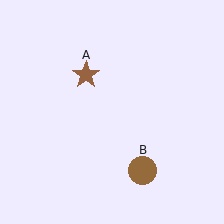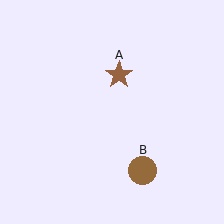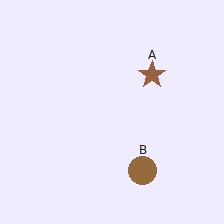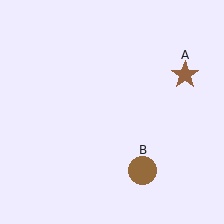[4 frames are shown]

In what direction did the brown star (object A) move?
The brown star (object A) moved right.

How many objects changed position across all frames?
1 object changed position: brown star (object A).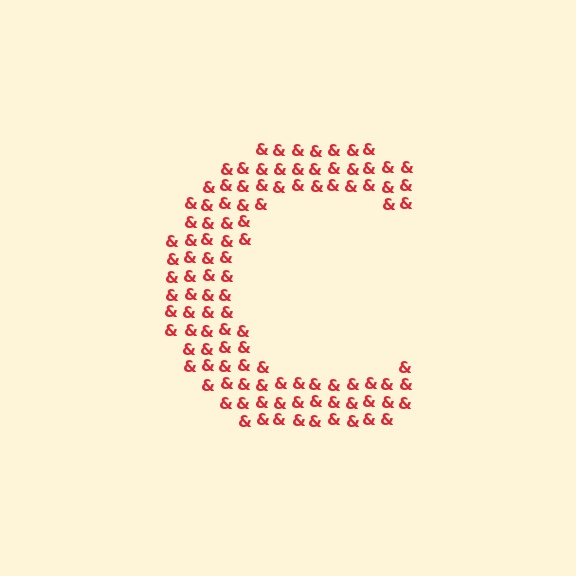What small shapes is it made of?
It is made of small ampersands.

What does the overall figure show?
The overall figure shows the letter C.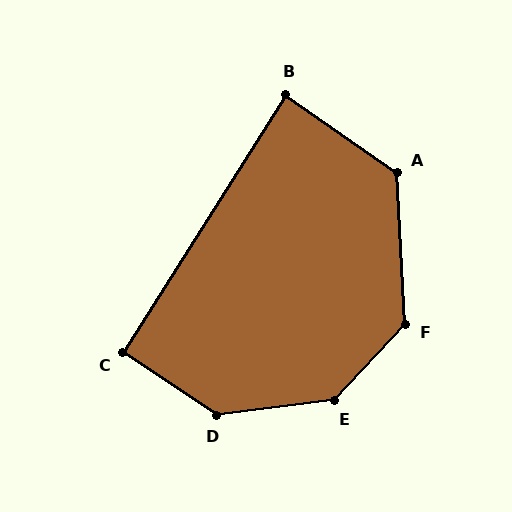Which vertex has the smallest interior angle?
B, at approximately 87 degrees.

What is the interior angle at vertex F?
Approximately 134 degrees (obtuse).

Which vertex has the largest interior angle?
E, at approximately 140 degrees.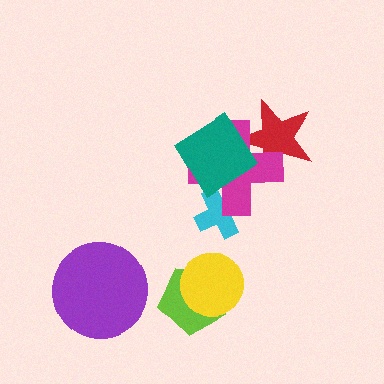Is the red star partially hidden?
Yes, it is partially covered by another shape.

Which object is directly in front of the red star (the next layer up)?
The magenta cross is directly in front of the red star.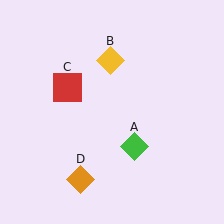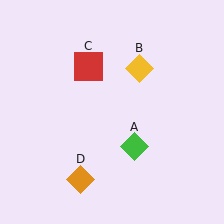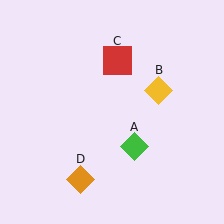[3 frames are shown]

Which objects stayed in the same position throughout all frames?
Green diamond (object A) and orange diamond (object D) remained stationary.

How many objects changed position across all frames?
2 objects changed position: yellow diamond (object B), red square (object C).